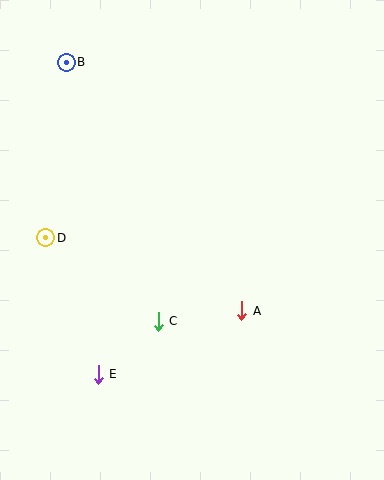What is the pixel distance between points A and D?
The distance between A and D is 209 pixels.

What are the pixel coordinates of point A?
Point A is at (242, 311).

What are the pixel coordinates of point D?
Point D is at (46, 238).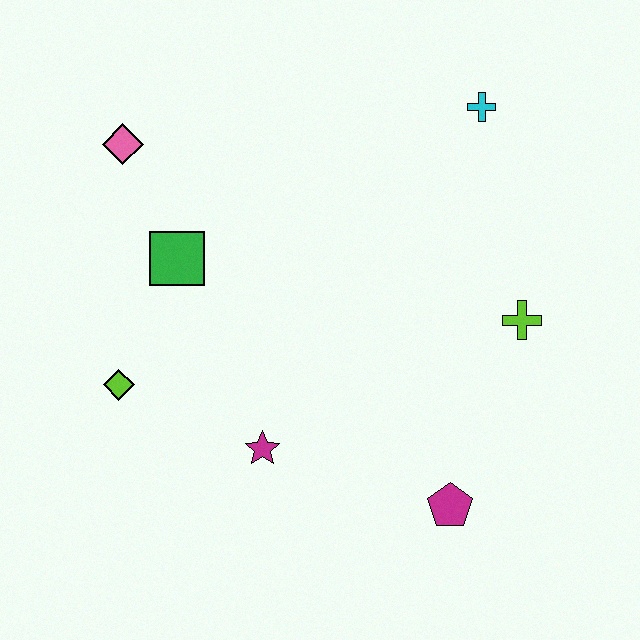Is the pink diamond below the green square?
No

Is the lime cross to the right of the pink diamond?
Yes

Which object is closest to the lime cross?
The magenta pentagon is closest to the lime cross.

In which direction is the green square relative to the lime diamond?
The green square is above the lime diamond.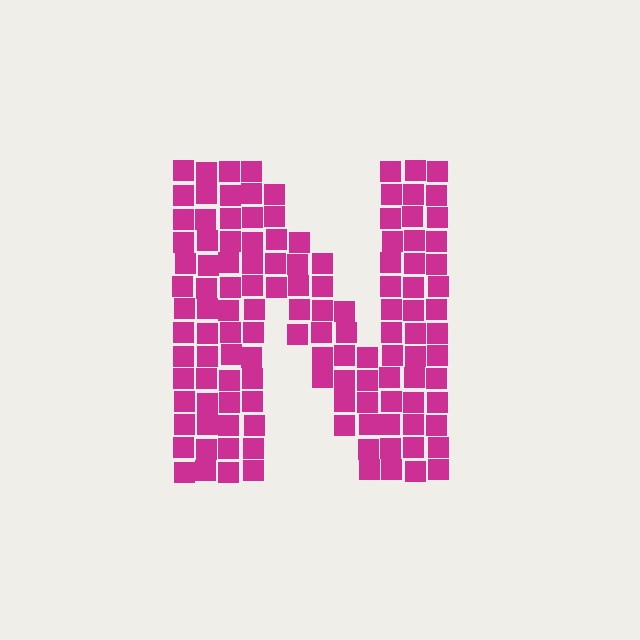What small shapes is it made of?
It is made of small squares.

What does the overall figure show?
The overall figure shows the letter N.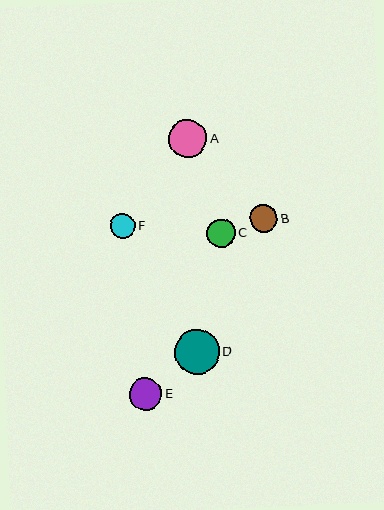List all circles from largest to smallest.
From largest to smallest: D, A, E, C, B, F.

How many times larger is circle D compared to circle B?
Circle D is approximately 1.6 times the size of circle B.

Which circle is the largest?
Circle D is the largest with a size of approximately 45 pixels.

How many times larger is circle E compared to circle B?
Circle E is approximately 1.2 times the size of circle B.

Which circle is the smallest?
Circle F is the smallest with a size of approximately 25 pixels.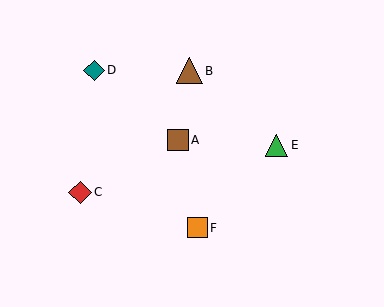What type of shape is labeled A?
Shape A is a brown square.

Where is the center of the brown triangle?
The center of the brown triangle is at (189, 71).